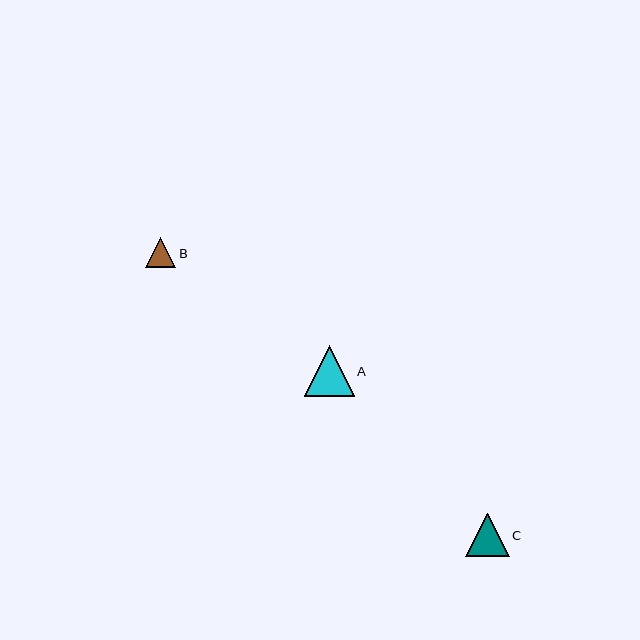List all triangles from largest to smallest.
From largest to smallest: A, C, B.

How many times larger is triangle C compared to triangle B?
Triangle C is approximately 1.4 times the size of triangle B.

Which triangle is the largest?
Triangle A is the largest with a size of approximately 50 pixels.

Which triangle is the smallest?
Triangle B is the smallest with a size of approximately 30 pixels.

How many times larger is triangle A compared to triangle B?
Triangle A is approximately 1.7 times the size of triangle B.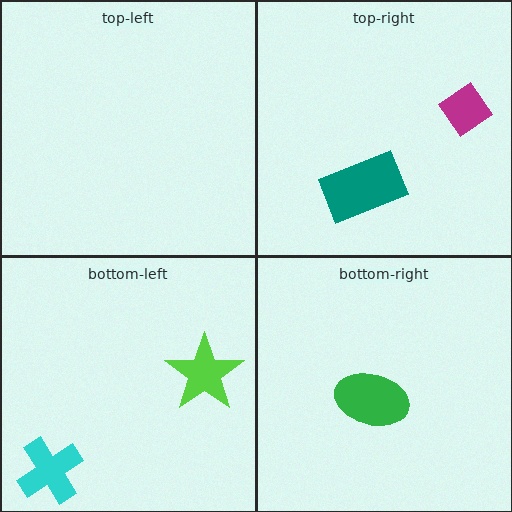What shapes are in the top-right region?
The magenta diamond, the teal rectangle.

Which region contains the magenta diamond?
The top-right region.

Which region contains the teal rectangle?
The top-right region.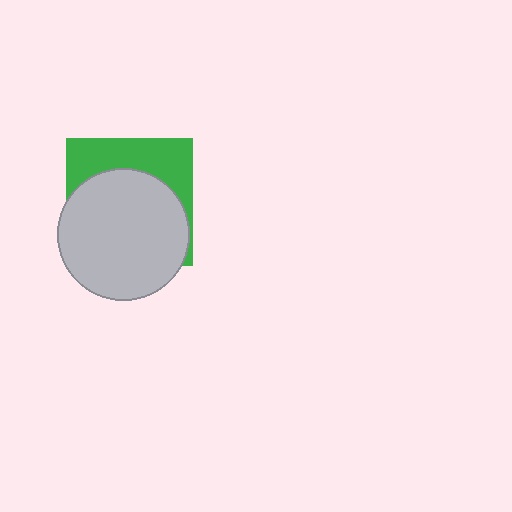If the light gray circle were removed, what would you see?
You would see the complete green square.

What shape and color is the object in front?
The object in front is a light gray circle.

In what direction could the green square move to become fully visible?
The green square could move up. That would shift it out from behind the light gray circle entirely.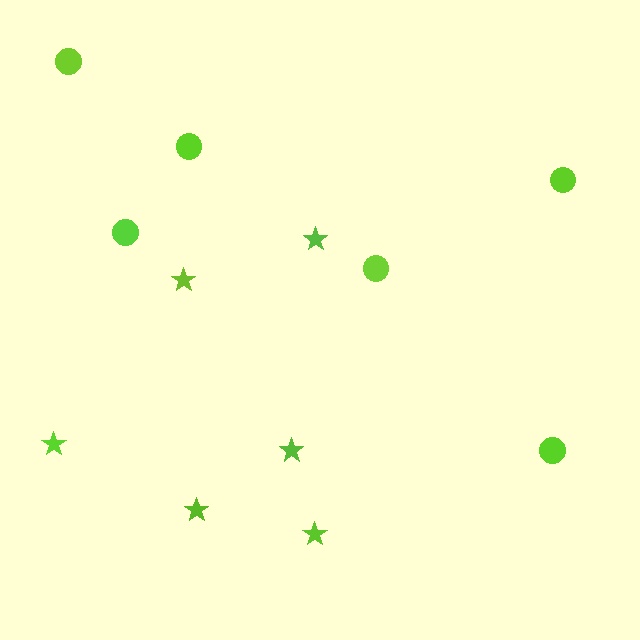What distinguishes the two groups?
There are 2 groups: one group of circles (6) and one group of stars (6).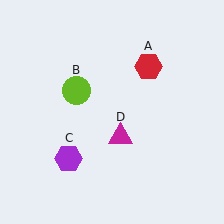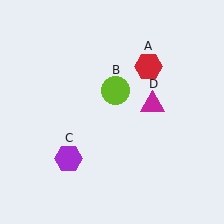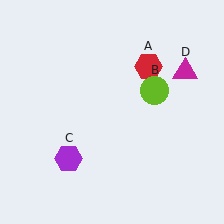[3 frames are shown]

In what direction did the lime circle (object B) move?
The lime circle (object B) moved right.